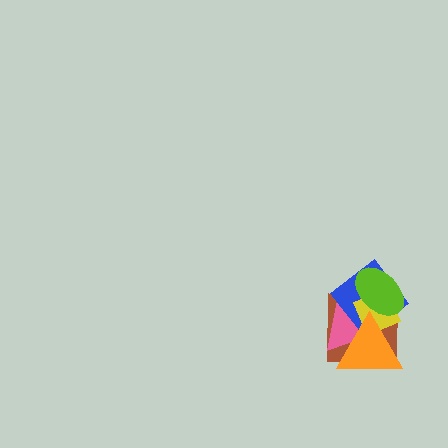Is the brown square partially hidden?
Yes, it is partially covered by another shape.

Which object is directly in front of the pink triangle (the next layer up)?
The blue diamond is directly in front of the pink triangle.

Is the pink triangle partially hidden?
Yes, it is partially covered by another shape.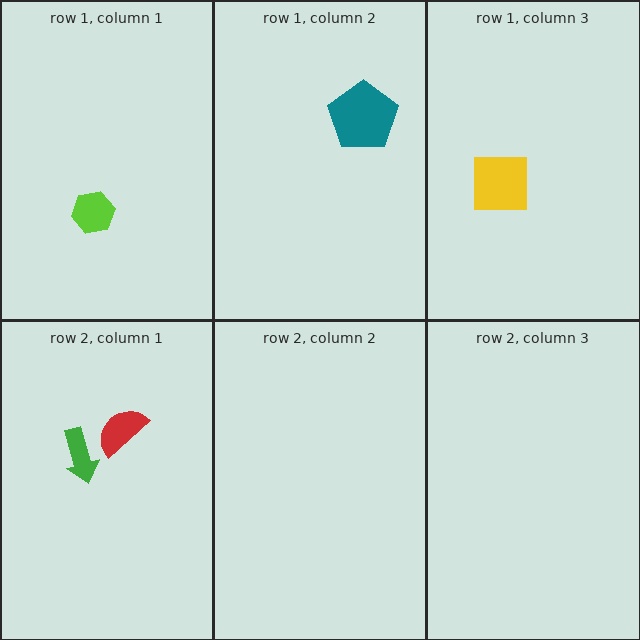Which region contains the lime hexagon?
The row 1, column 1 region.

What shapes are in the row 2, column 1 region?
The red semicircle, the green arrow.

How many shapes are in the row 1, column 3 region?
1.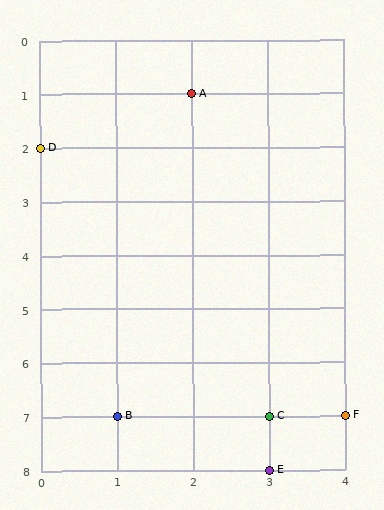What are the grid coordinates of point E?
Point E is at grid coordinates (3, 8).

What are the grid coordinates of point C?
Point C is at grid coordinates (3, 7).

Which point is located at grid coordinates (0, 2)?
Point D is at (0, 2).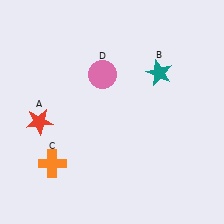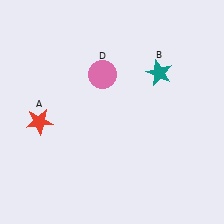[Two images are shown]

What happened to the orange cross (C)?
The orange cross (C) was removed in Image 2. It was in the bottom-left area of Image 1.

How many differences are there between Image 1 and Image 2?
There is 1 difference between the two images.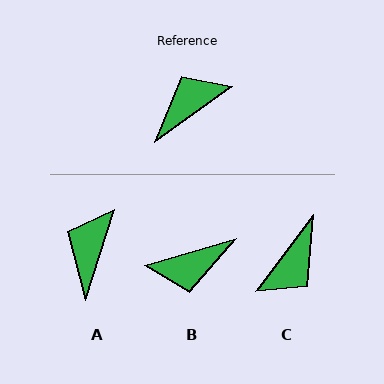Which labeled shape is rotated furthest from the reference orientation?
C, about 163 degrees away.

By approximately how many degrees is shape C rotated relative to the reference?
Approximately 163 degrees clockwise.